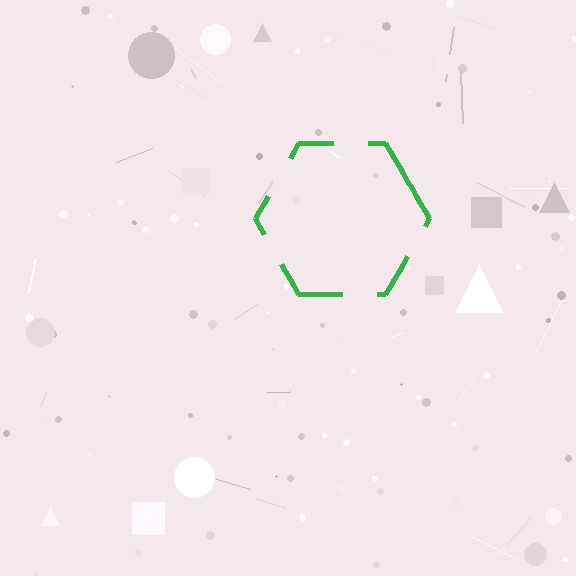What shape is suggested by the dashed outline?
The dashed outline suggests a hexagon.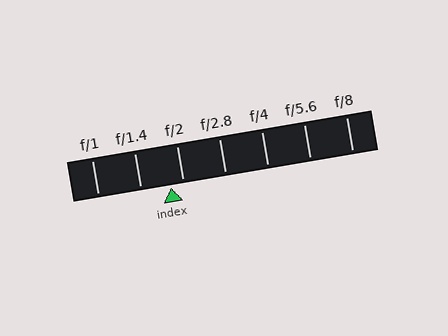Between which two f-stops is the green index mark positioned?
The index mark is between f/1.4 and f/2.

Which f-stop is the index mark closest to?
The index mark is closest to f/2.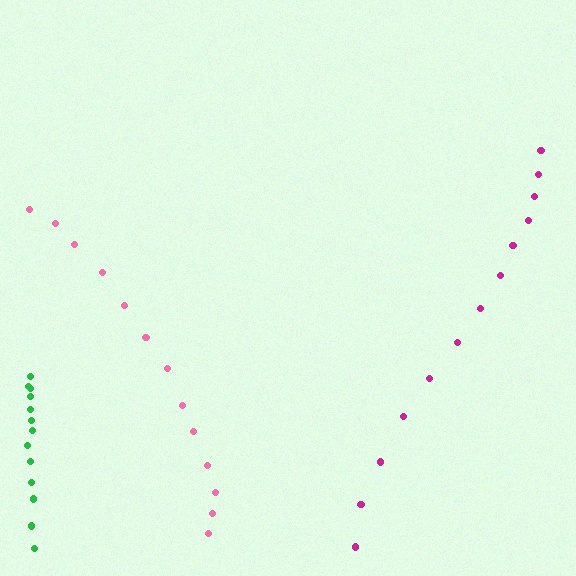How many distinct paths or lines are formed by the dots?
There are 3 distinct paths.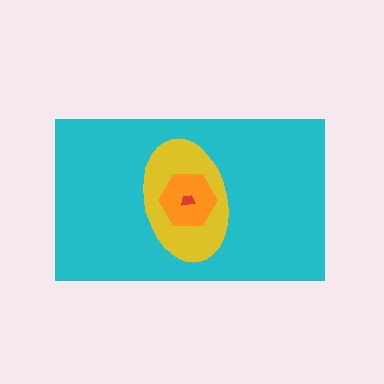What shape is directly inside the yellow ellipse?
The orange hexagon.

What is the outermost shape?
The cyan rectangle.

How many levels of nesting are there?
4.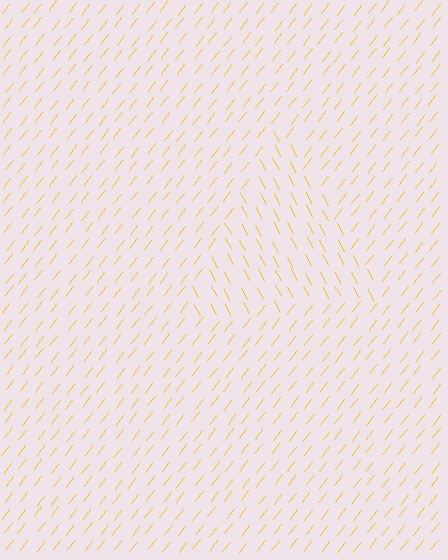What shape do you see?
I see a triangle.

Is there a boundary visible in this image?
Yes, there is a texture boundary formed by a change in line orientation.